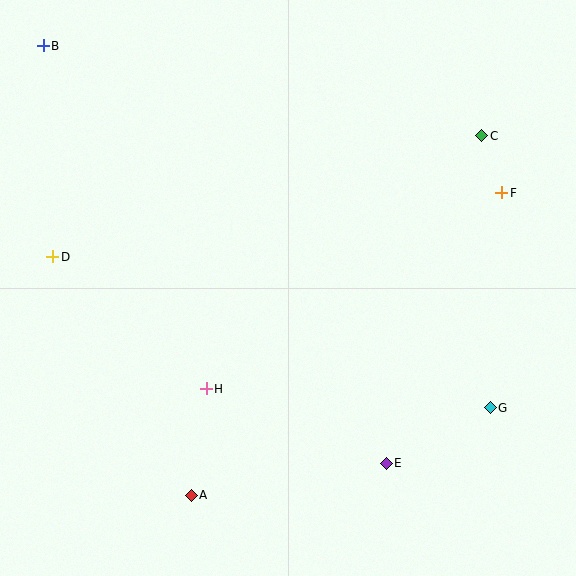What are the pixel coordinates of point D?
Point D is at (52, 257).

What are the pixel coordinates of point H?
Point H is at (206, 389).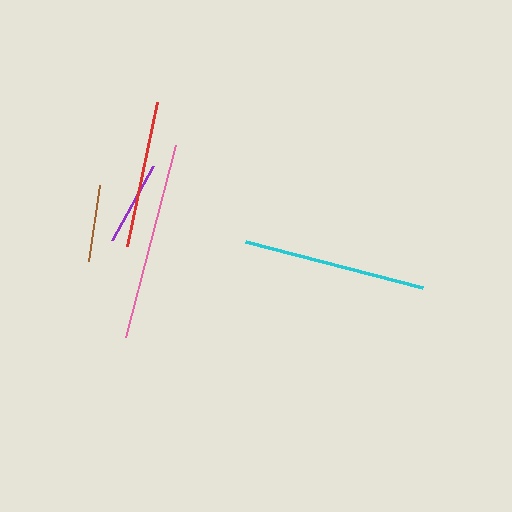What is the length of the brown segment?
The brown segment is approximately 77 pixels long.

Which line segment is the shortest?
The brown line is the shortest at approximately 77 pixels.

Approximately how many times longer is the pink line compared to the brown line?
The pink line is approximately 2.6 times the length of the brown line.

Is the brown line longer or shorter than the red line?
The red line is longer than the brown line.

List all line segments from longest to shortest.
From longest to shortest: pink, cyan, red, purple, brown.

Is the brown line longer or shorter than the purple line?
The purple line is longer than the brown line.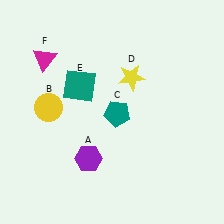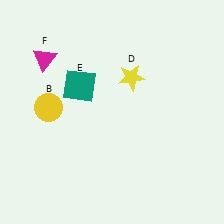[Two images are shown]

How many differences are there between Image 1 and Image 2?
There are 2 differences between the two images.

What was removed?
The teal pentagon (C), the purple hexagon (A) were removed in Image 2.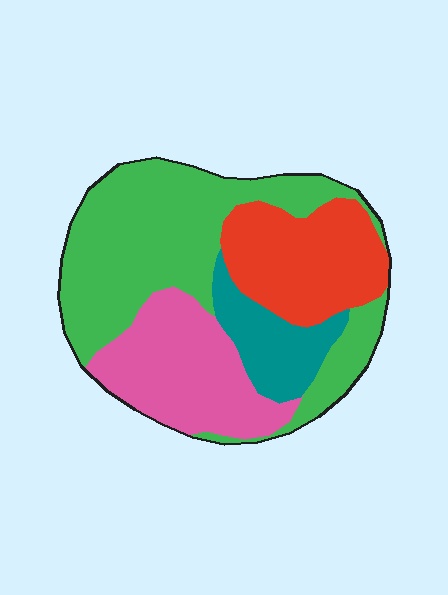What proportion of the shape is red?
Red covers 22% of the shape.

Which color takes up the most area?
Green, at roughly 45%.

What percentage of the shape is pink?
Pink covers 23% of the shape.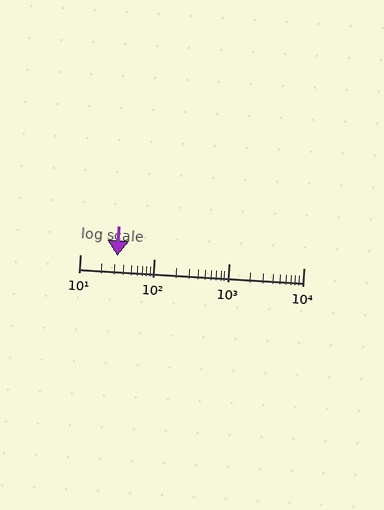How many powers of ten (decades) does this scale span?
The scale spans 3 decades, from 10 to 10000.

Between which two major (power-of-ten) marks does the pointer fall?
The pointer is between 10 and 100.